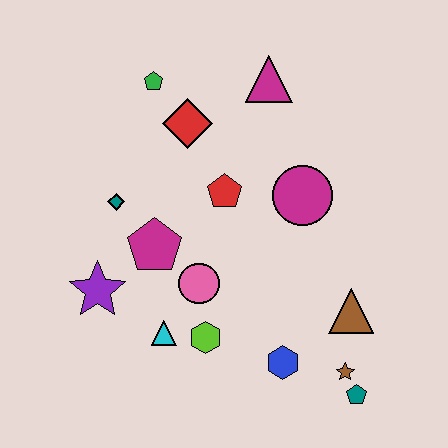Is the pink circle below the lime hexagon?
No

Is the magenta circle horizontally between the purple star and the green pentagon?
No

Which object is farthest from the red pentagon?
The teal pentagon is farthest from the red pentagon.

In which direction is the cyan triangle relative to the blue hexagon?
The cyan triangle is to the left of the blue hexagon.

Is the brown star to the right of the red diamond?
Yes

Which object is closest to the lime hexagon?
The cyan triangle is closest to the lime hexagon.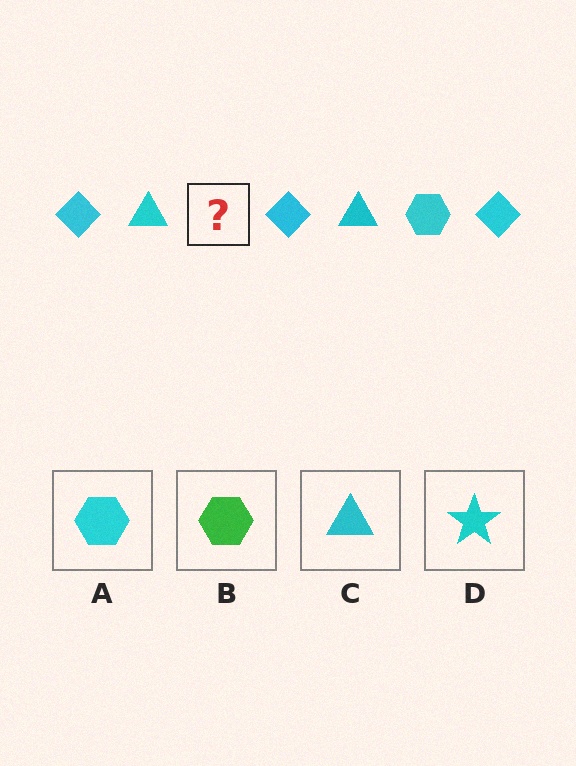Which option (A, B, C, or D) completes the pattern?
A.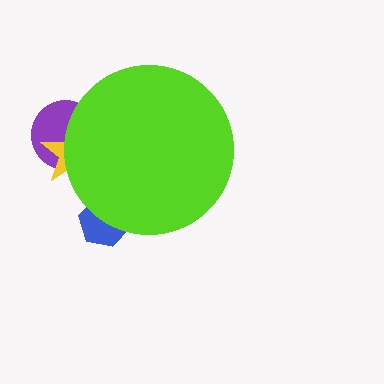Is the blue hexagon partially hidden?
Yes, the blue hexagon is partially hidden behind the lime circle.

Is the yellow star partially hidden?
Yes, the yellow star is partially hidden behind the lime circle.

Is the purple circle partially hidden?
Yes, the purple circle is partially hidden behind the lime circle.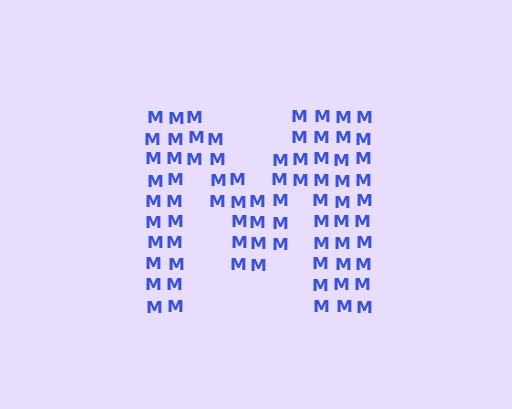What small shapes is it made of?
It is made of small letter M's.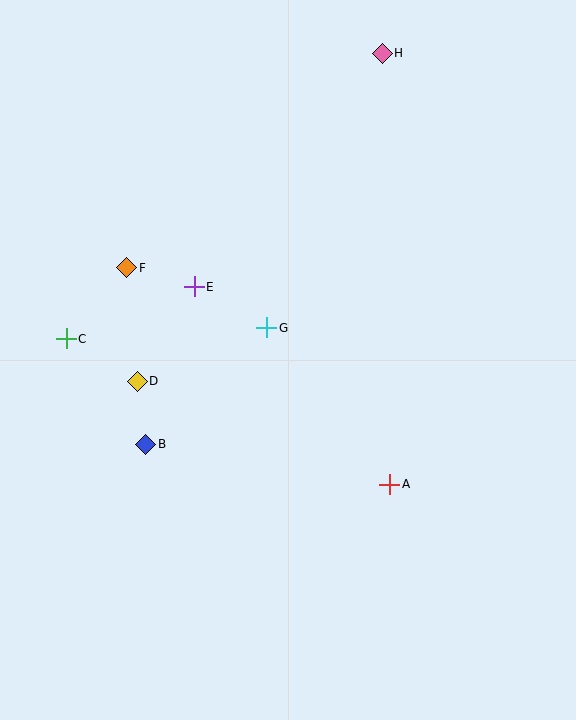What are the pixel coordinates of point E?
Point E is at (194, 287).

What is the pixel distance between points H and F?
The distance between H and F is 333 pixels.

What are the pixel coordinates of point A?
Point A is at (390, 484).